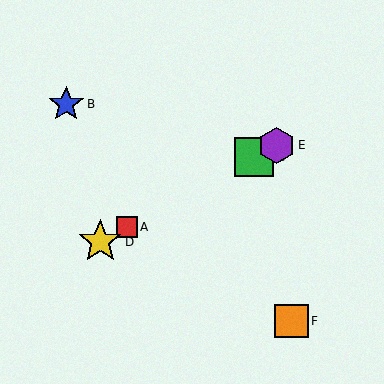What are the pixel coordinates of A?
Object A is at (127, 227).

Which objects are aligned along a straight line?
Objects A, C, D, E are aligned along a straight line.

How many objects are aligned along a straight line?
4 objects (A, C, D, E) are aligned along a straight line.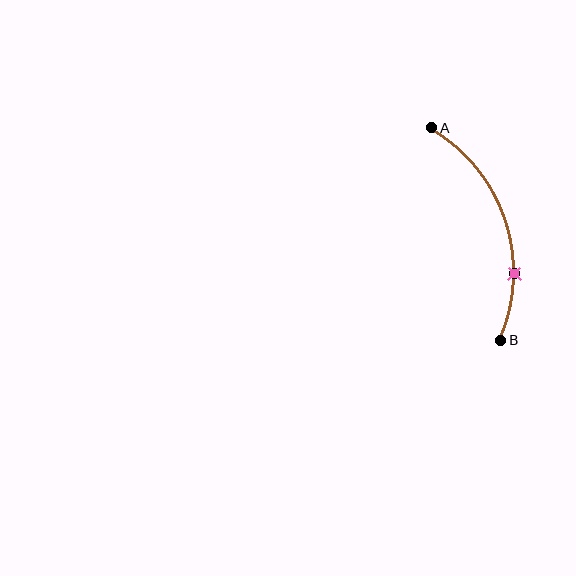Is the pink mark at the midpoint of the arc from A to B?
No. The pink mark lies on the arc but is closer to endpoint B. The arc midpoint would be at the point on the curve equidistant along the arc from both A and B.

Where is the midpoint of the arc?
The arc midpoint is the point on the curve farthest from the straight line joining A and B. It sits to the right of that line.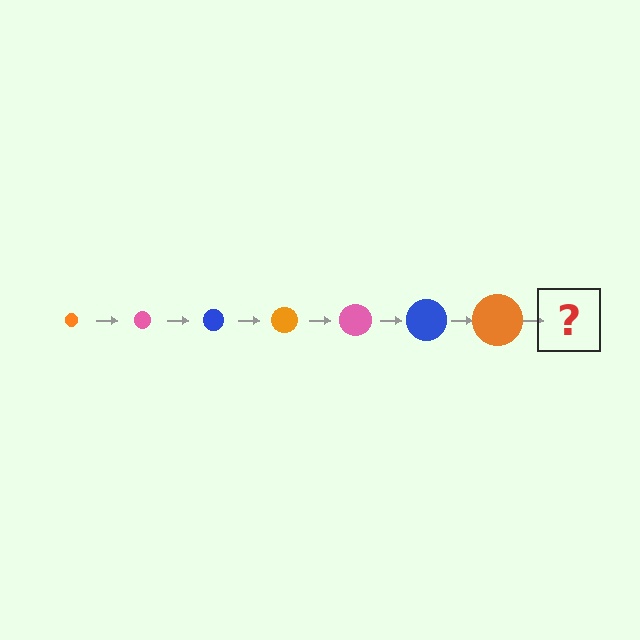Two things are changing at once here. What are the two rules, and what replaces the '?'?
The two rules are that the circle grows larger each step and the color cycles through orange, pink, and blue. The '?' should be a pink circle, larger than the previous one.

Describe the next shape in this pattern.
It should be a pink circle, larger than the previous one.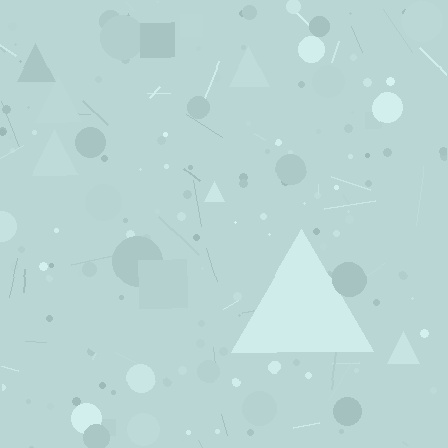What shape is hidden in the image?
A triangle is hidden in the image.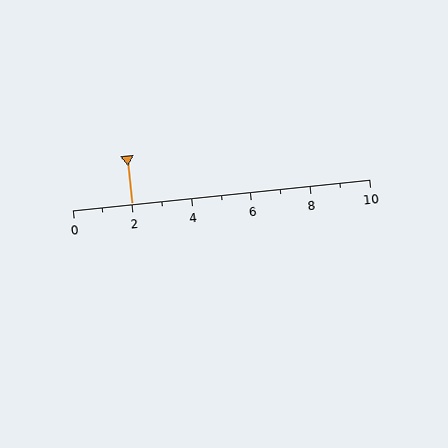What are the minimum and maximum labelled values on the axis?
The axis runs from 0 to 10.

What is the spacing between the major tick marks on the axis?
The major ticks are spaced 2 apart.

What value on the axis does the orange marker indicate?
The marker indicates approximately 2.